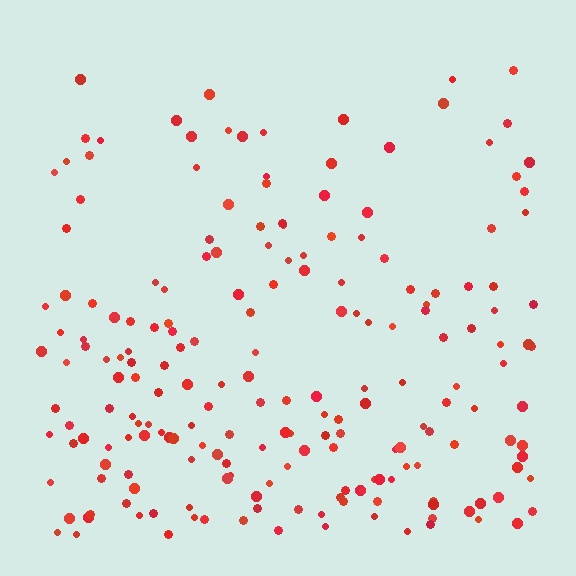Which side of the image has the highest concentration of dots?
The bottom.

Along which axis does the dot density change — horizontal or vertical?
Vertical.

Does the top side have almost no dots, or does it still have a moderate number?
Still a moderate number, just noticeably fewer than the bottom.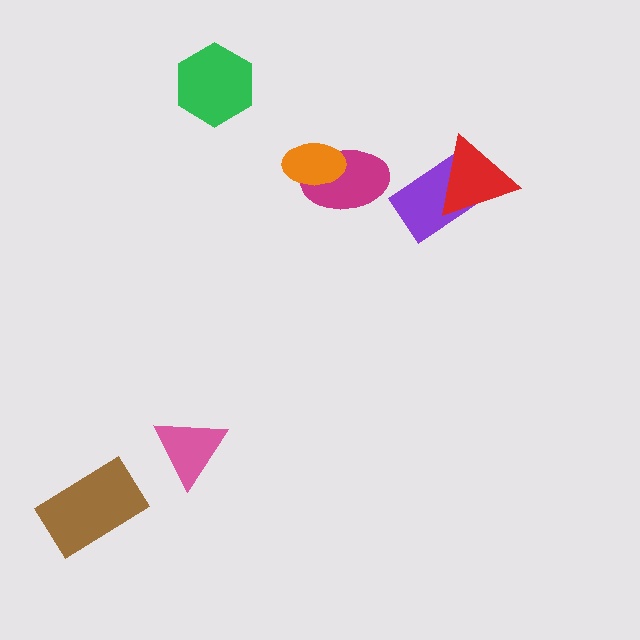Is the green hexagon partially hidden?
No, no other shape covers it.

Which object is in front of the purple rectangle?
The red triangle is in front of the purple rectangle.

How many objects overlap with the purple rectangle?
1 object overlaps with the purple rectangle.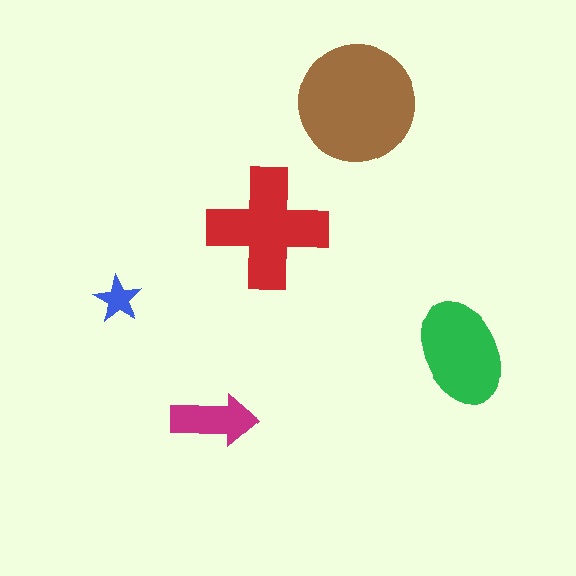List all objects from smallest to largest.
The blue star, the magenta arrow, the green ellipse, the red cross, the brown circle.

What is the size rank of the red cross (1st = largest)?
2nd.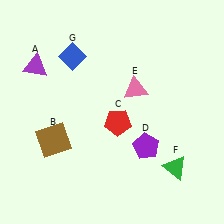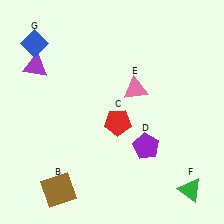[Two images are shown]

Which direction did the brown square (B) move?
The brown square (B) moved down.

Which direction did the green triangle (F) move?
The green triangle (F) moved down.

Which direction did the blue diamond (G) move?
The blue diamond (G) moved left.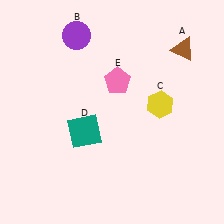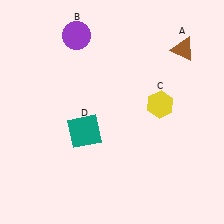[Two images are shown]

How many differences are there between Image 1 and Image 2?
There is 1 difference between the two images.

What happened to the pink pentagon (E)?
The pink pentagon (E) was removed in Image 2. It was in the top-right area of Image 1.